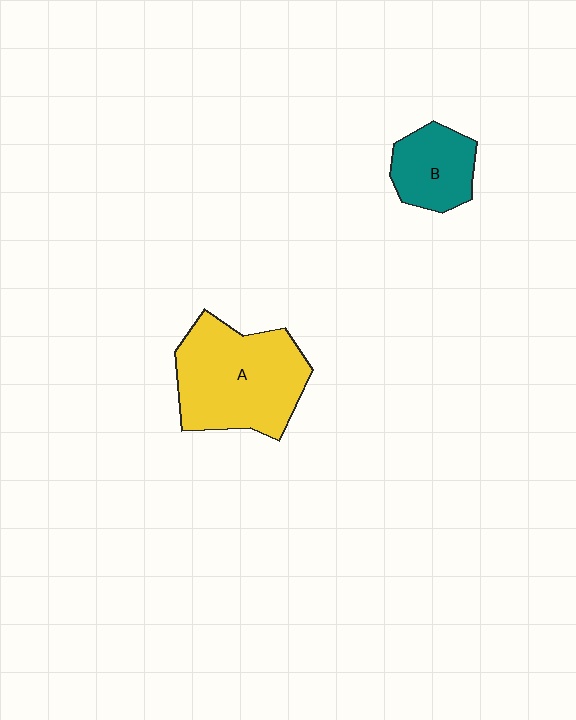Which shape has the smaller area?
Shape B (teal).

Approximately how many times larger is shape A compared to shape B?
Approximately 2.1 times.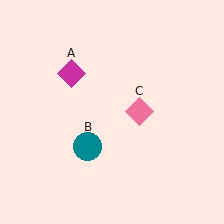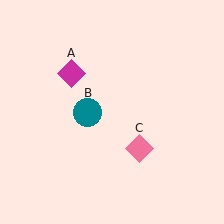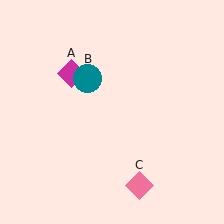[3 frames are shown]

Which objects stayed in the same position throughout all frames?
Magenta diamond (object A) remained stationary.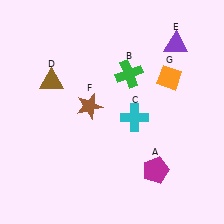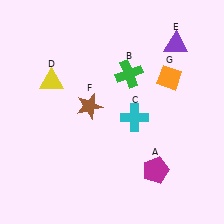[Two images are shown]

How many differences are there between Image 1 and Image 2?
There is 1 difference between the two images.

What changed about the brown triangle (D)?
In Image 1, D is brown. In Image 2, it changed to yellow.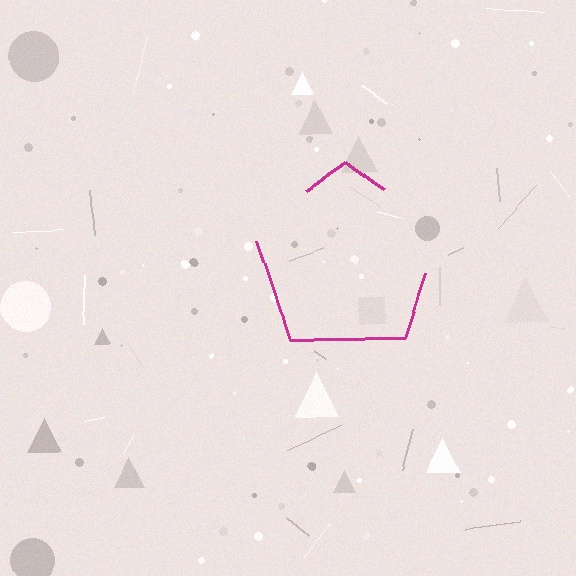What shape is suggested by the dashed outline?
The dashed outline suggests a pentagon.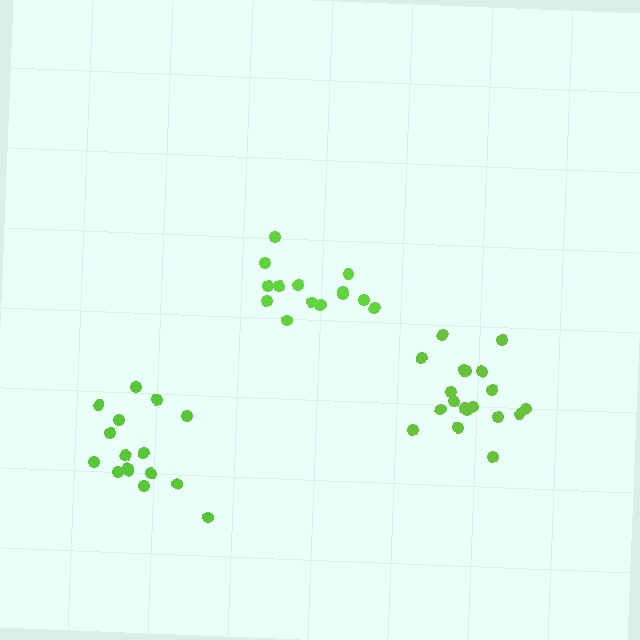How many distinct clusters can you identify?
There are 3 distinct clusters.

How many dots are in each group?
Group 1: 14 dots, Group 2: 20 dots, Group 3: 16 dots (50 total).